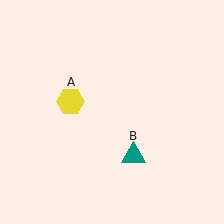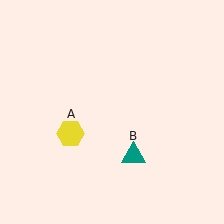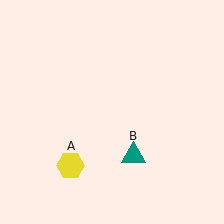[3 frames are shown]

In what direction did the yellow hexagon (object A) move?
The yellow hexagon (object A) moved down.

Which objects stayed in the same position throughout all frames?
Teal triangle (object B) remained stationary.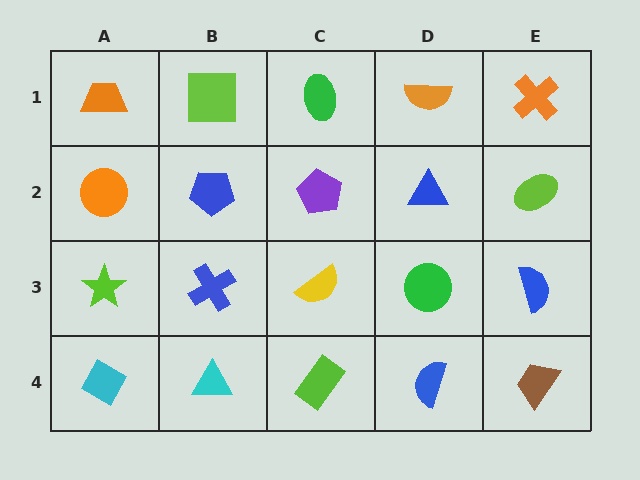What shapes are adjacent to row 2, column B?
A lime square (row 1, column B), a blue cross (row 3, column B), an orange circle (row 2, column A), a purple pentagon (row 2, column C).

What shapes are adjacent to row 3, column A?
An orange circle (row 2, column A), a cyan diamond (row 4, column A), a blue cross (row 3, column B).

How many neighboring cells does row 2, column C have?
4.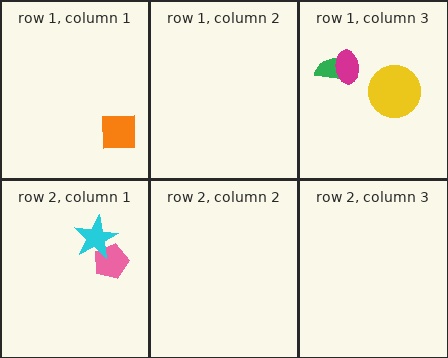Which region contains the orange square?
The row 1, column 1 region.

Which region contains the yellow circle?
The row 1, column 3 region.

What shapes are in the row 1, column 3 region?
The green semicircle, the yellow circle, the magenta ellipse.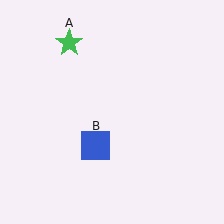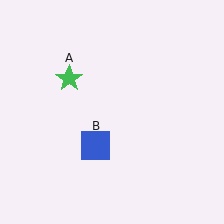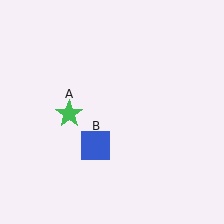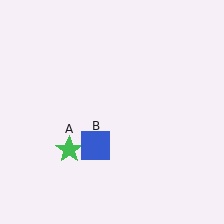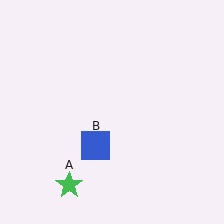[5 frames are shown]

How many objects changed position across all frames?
1 object changed position: green star (object A).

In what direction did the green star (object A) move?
The green star (object A) moved down.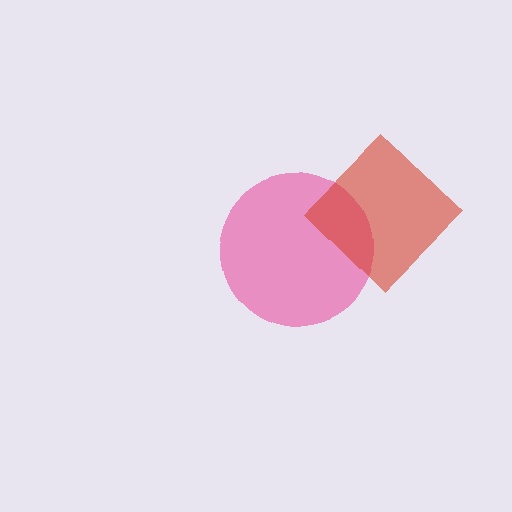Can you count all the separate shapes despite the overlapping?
Yes, there are 2 separate shapes.